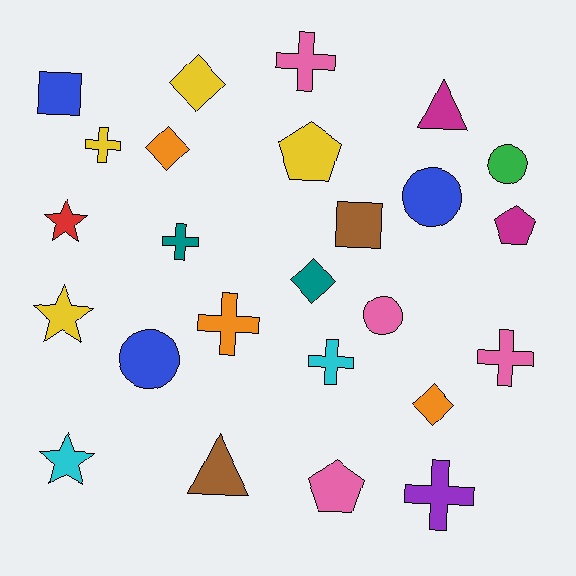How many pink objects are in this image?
There are 4 pink objects.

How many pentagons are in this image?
There are 3 pentagons.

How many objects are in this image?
There are 25 objects.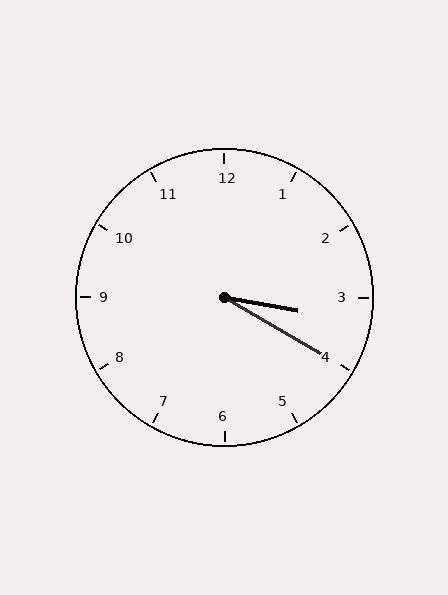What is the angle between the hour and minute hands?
Approximately 20 degrees.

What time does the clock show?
3:20.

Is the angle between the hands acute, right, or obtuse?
It is acute.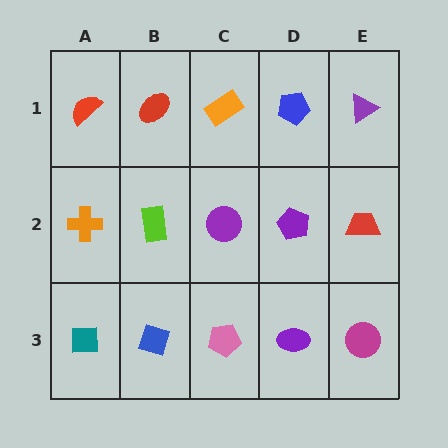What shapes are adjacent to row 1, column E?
A red trapezoid (row 2, column E), a blue pentagon (row 1, column D).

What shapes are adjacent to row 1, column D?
A purple pentagon (row 2, column D), an orange rectangle (row 1, column C), a purple triangle (row 1, column E).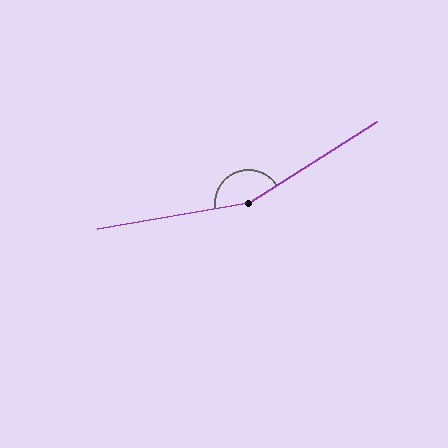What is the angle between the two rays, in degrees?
Approximately 157 degrees.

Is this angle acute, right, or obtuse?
It is obtuse.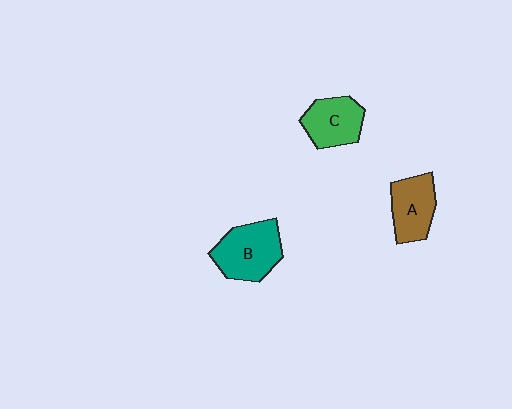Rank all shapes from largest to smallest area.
From largest to smallest: B (teal), C (green), A (brown).